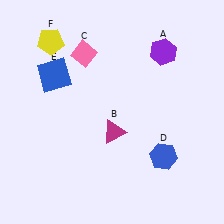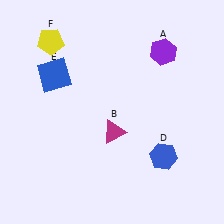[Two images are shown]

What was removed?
The pink diamond (C) was removed in Image 2.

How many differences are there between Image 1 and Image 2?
There is 1 difference between the two images.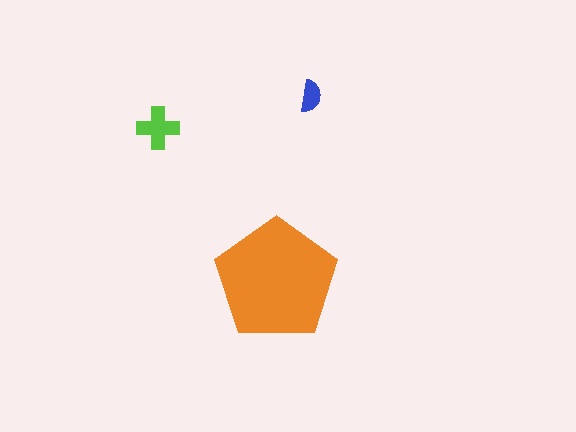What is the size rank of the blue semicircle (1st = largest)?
3rd.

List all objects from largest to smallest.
The orange pentagon, the lime cross, the blue semicircle.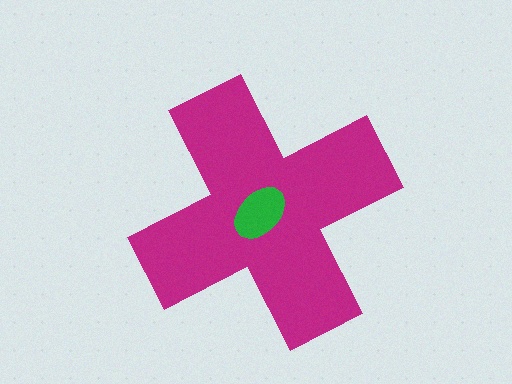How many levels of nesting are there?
2.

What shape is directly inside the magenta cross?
The green ellipse.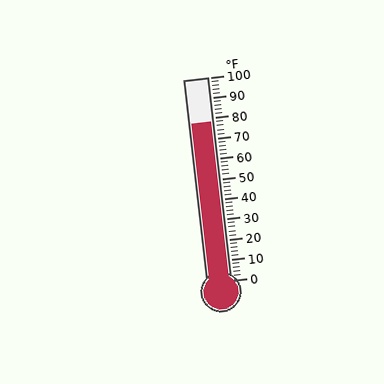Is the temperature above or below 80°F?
The temperature is below 80°F.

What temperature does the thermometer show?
The thermometer shows approximately 78°F.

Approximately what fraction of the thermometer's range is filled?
The thermometer is filled to approximately 80% of its range.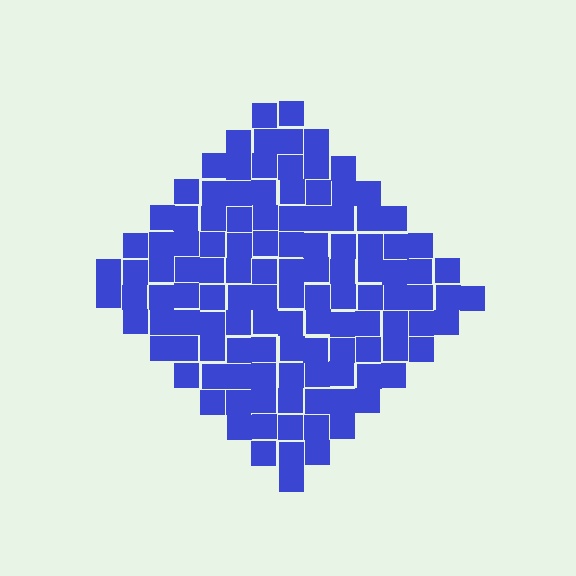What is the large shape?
The large shape is a diamond.